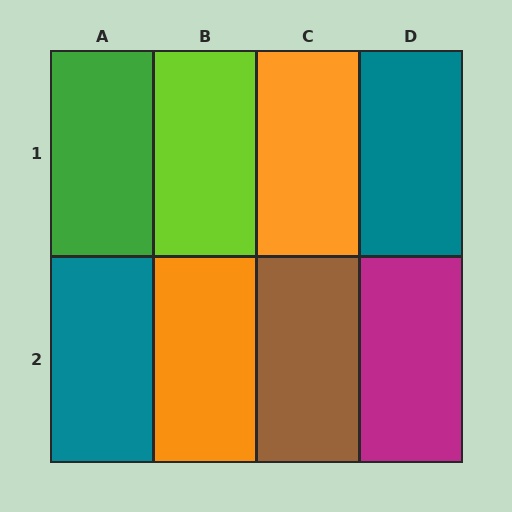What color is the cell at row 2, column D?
Magenta.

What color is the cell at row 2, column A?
Teal.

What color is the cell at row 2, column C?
Brown.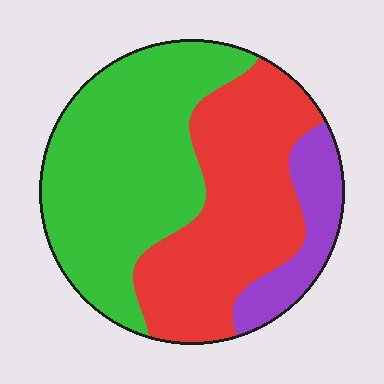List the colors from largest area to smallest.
From largest to smallest: green, red, purple.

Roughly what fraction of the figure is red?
Red covers around 40% of the figure.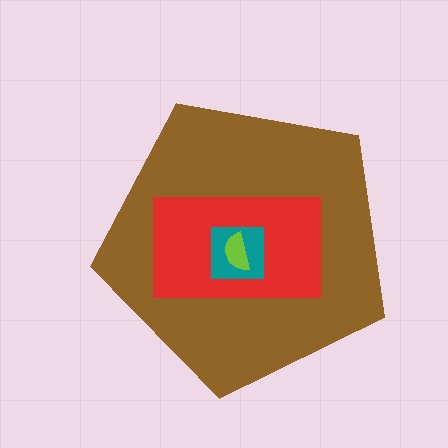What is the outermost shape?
The brown pentagon.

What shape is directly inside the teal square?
The lime semicircle.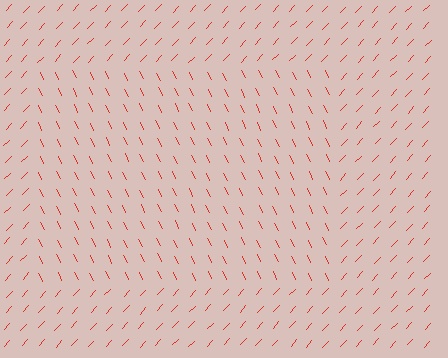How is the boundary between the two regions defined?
The boundary is defined purely by a change in line orientation (approximately 69 degrees difference). All lines are the same color and thickness.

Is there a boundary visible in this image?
Yes, there is a texture boundary formed by a change in line orientation.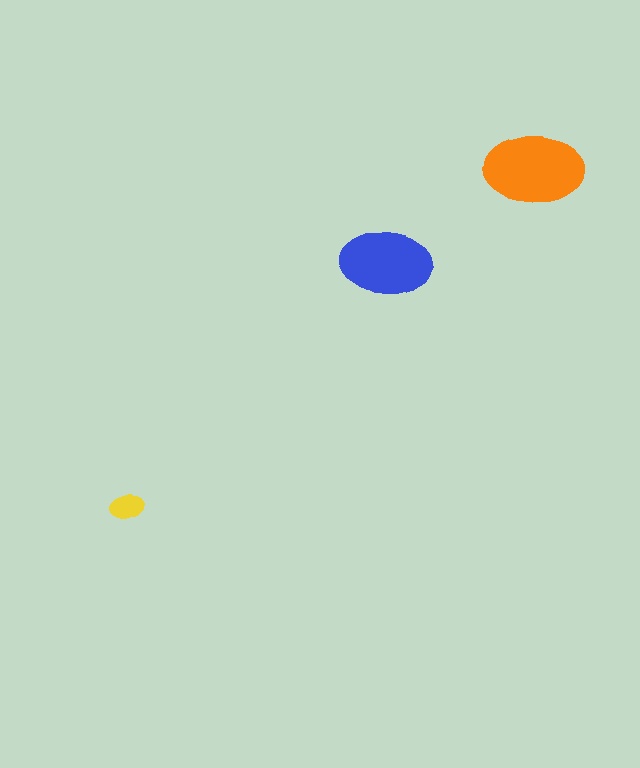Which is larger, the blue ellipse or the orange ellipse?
The orange one.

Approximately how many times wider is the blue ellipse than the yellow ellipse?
About 2.5 times wider.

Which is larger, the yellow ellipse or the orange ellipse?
The orange one.